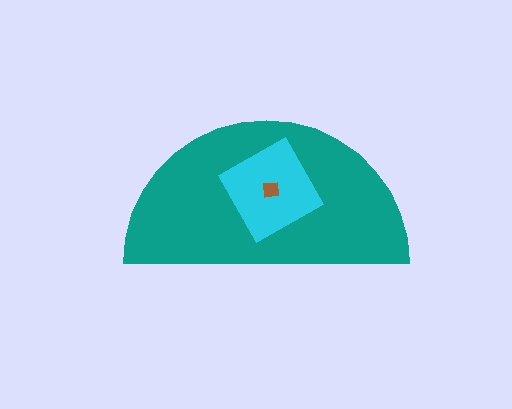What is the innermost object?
The brown square.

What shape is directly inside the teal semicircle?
The cyan square.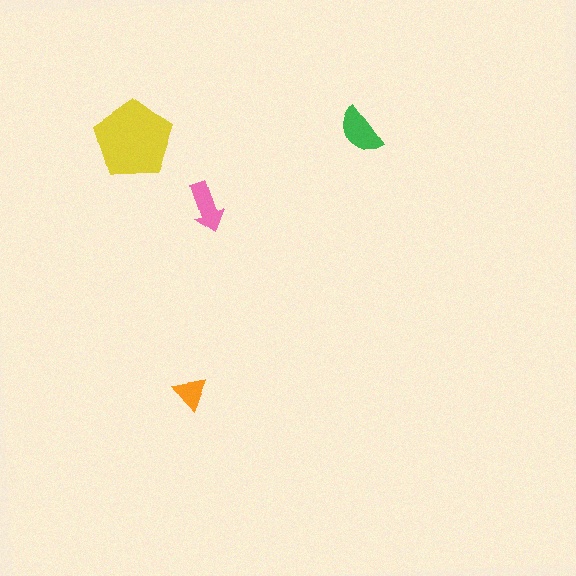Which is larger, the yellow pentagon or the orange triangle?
The yellow pentagon.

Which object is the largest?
The yellow pentagon.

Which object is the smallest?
The orange triangle.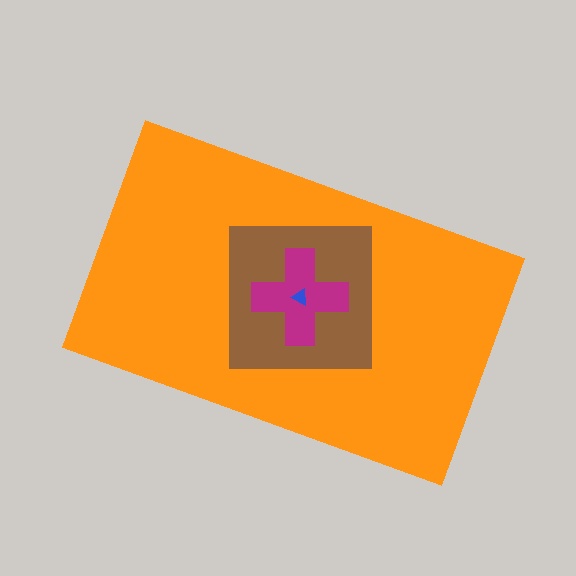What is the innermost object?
The blue triangle.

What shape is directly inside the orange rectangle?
The brown square.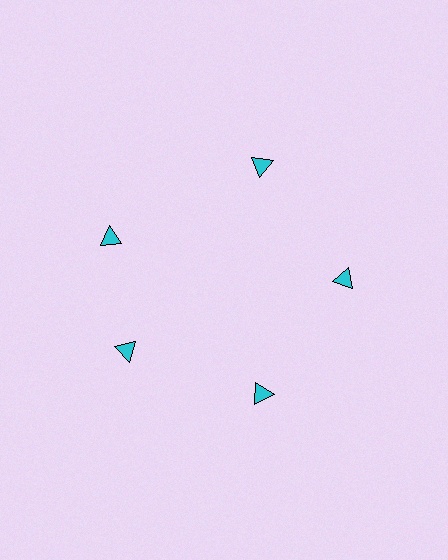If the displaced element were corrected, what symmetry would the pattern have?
It would have 5-fold rotational symmetry — the pattern would map onto itself every 72 degrees.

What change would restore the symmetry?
The symmetry would be restored by rotating it back into even spacing with its neighbors so that all 5 triangles sit at equal angles and equal distance from the center.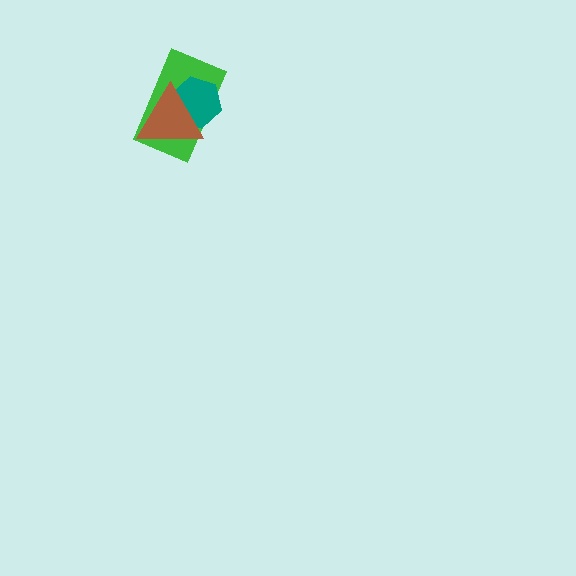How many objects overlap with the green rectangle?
2 objects overlap with the green rectangle.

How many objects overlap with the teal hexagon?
2 objects overlap with the teal hexagon.